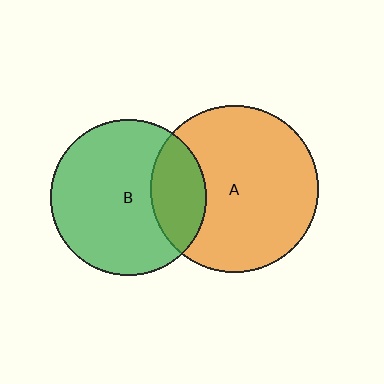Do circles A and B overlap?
Yes.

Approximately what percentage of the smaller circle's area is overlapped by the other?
Approximately 25%.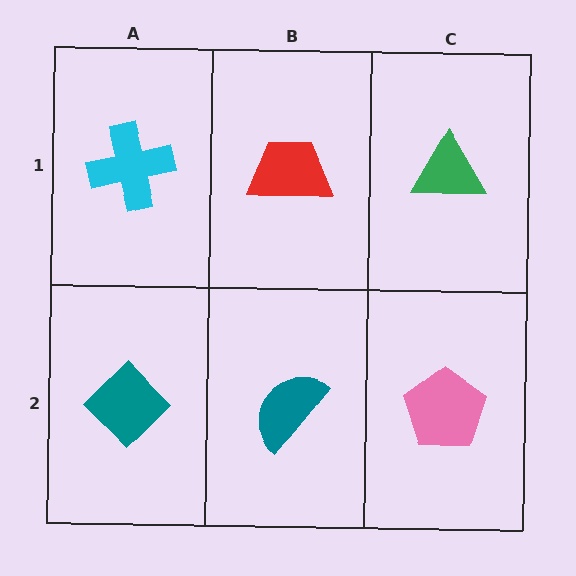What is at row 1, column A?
A cyan cross.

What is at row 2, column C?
A pink pentagon.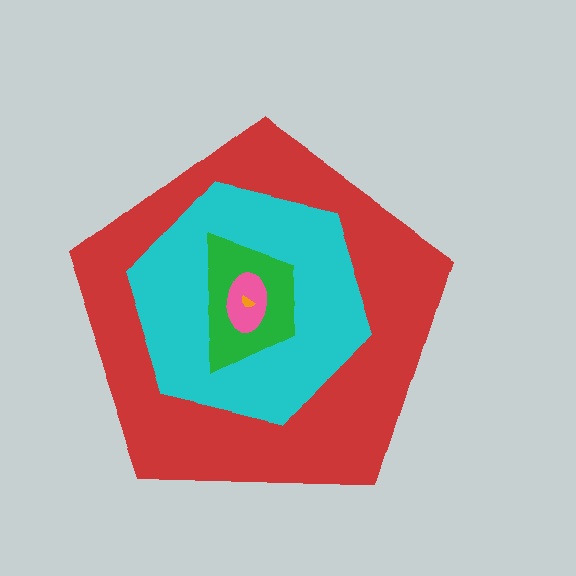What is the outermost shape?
The red pentagon.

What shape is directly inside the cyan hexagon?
The green trapezoid.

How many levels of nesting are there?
5.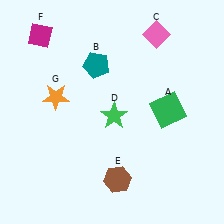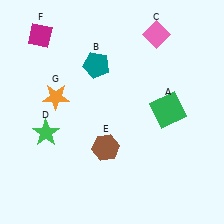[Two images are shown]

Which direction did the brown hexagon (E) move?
The brown hexagon (E) moved up.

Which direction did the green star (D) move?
The green star (D) moved left.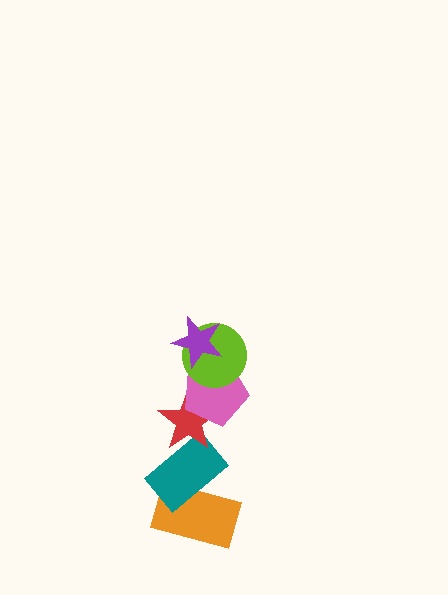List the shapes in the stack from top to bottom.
From top to bottom: the purple star, the lime circle, the pink pentagon, the red star, the teal rectangle, the orange rectangle.